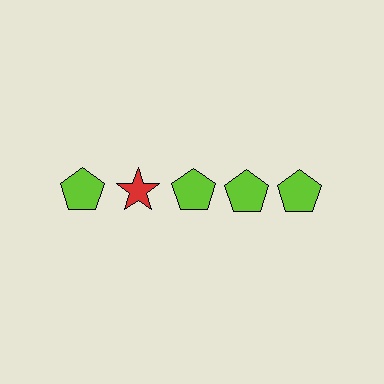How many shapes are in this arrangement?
There are 5 shapes arranged in a grid pattern.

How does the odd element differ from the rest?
It differs in both color (red instead of lime) and shape (star instead of pentagon).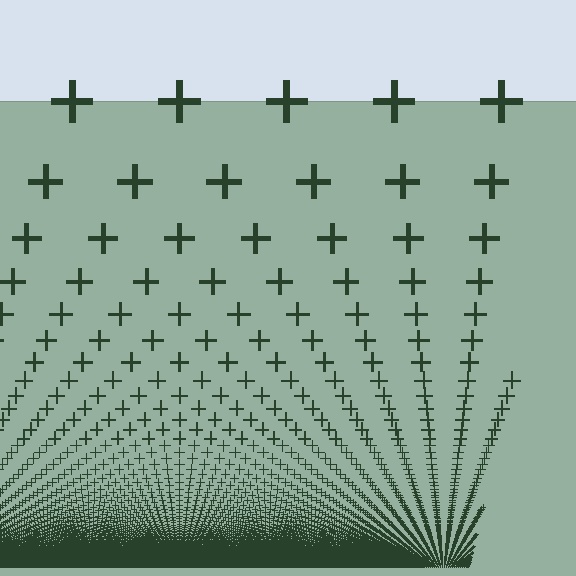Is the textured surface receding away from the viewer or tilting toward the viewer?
The surface appears to tilt toward the viewer. Texture elements get larger and sparser toward the top.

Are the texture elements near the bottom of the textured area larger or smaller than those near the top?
Smaller. The gradient is inverted — elements near the bottom are smaller and denser.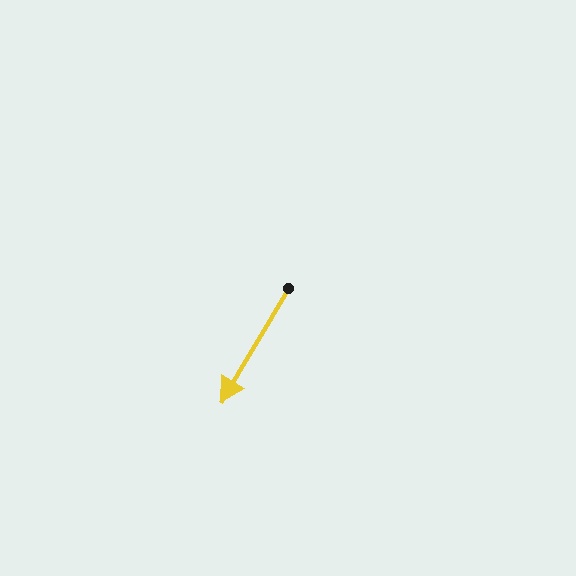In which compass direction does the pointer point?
Southwest.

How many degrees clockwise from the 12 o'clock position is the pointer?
Approximately 211 degrees.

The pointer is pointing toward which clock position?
Roughly 7 o'clock.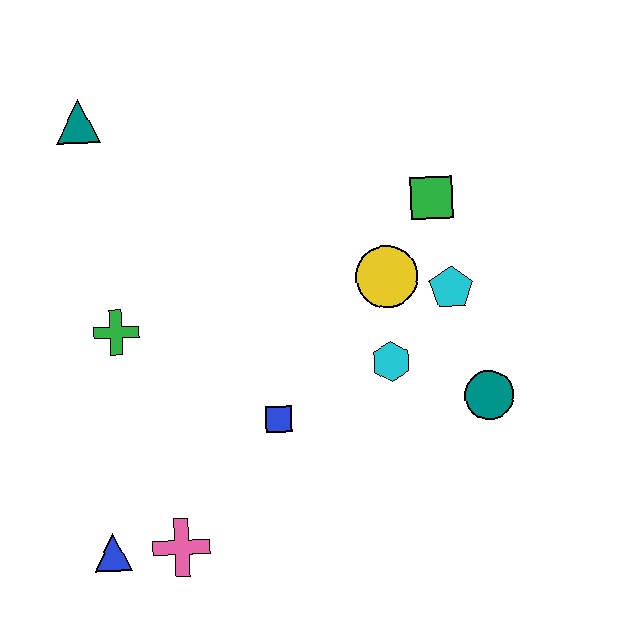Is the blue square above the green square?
No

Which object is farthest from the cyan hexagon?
The teal triangle is farthest from the cyan hexagon.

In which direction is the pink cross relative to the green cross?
The pink cross is below the green cross.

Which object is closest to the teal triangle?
The green cross is closest to the teal triangle.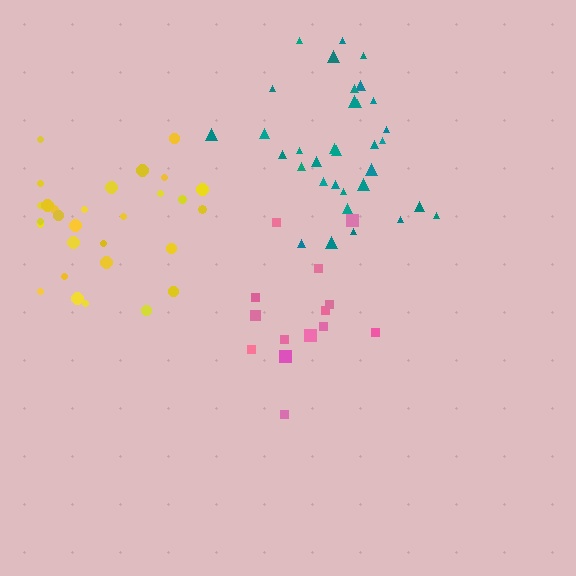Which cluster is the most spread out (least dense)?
Pink.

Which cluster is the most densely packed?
Teal.